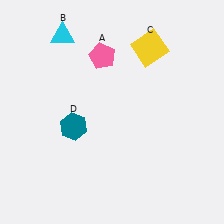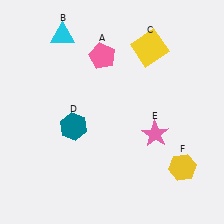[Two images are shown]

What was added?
A pink star (E), a yellow hexagon (F) were added in Image 2.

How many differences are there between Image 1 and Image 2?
There are 2 differences between the two images.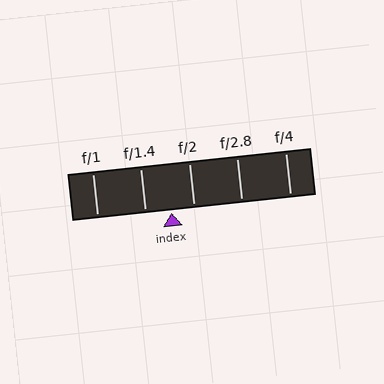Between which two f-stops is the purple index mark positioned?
The index mark is between f/1.4 and f/2.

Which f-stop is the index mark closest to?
The index mark is closest to f/2.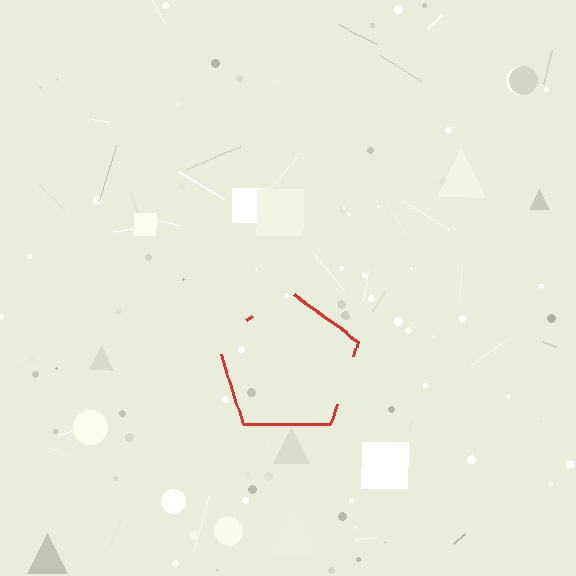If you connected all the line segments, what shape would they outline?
They would outline a pentagon.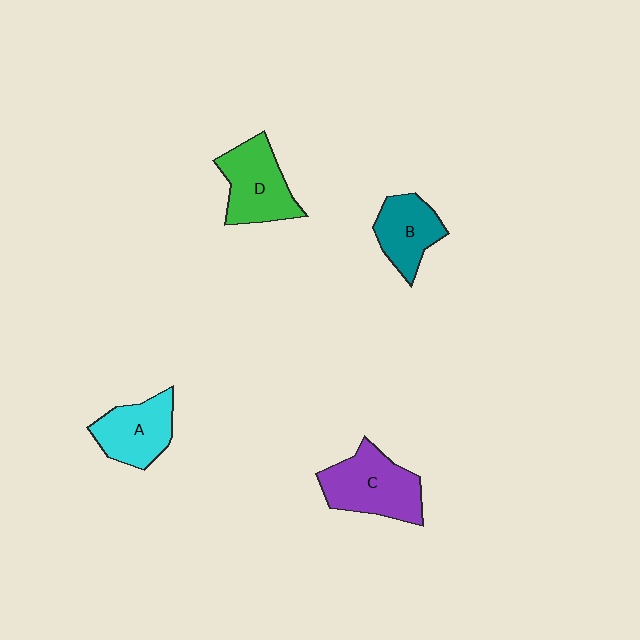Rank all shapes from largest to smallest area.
From largest to smallest: C (purple), D (green), A (cyan), B (teal).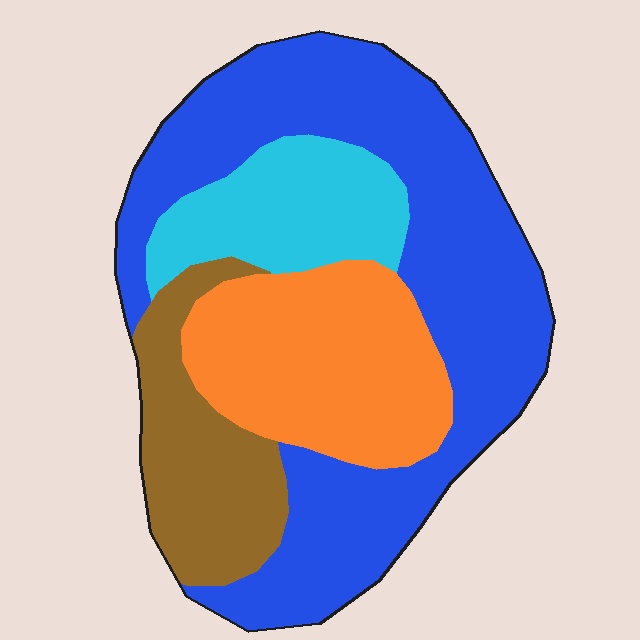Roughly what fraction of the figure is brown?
Brown takes up about one sixth (1/6) of the figure.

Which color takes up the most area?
Blue, at roughly 50%.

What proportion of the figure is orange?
Orange takes up about one fifth (1/5) of the figure.